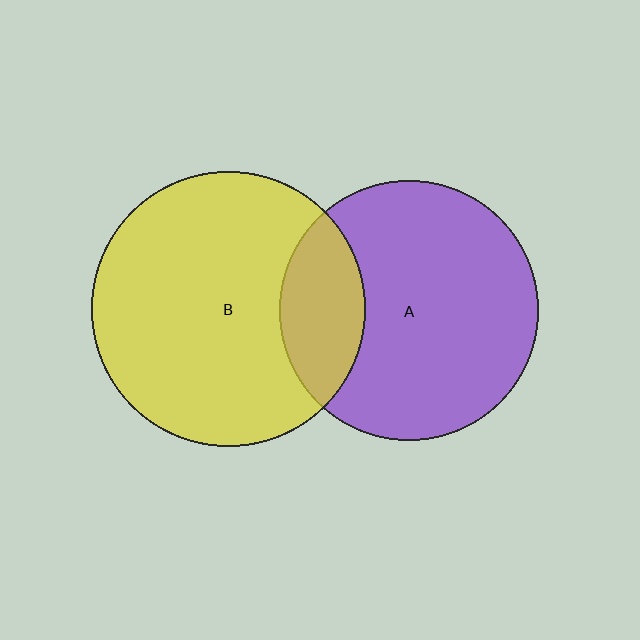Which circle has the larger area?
Circle B (yellow).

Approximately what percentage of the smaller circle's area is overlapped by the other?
Approximately 20%.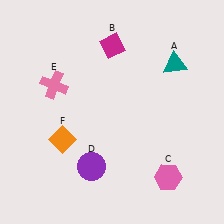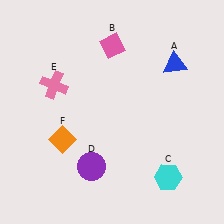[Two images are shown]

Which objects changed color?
A changed from teal to blue. B changed from magenta to pink. C changed from pink to cyan.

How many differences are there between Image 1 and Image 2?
There are 3 differences between the two images.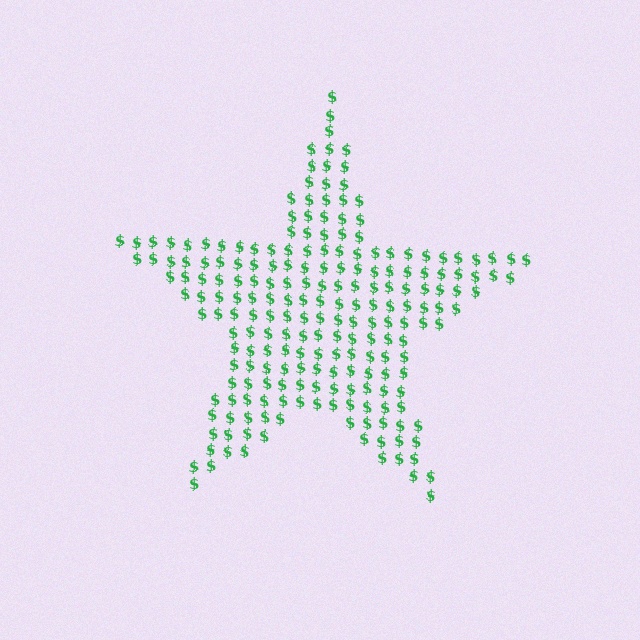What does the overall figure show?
The overall figure shows a star.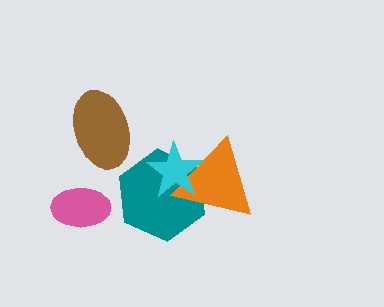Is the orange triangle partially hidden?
Yes, it is partially covered by another shape.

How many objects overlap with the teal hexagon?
2 objects overlap with the teal hexagon.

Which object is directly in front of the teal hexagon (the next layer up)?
The orange triangle is directly in front of the teal hexagon.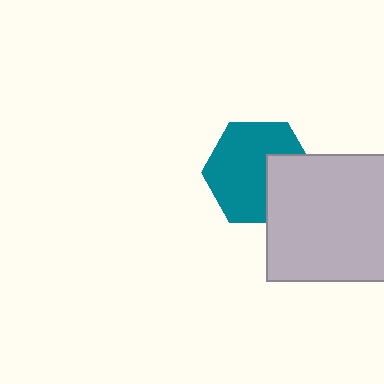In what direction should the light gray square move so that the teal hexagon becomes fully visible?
The light gray square should move right. That is the shortest direction to clear the overlap and leave the teal hexagon fully visible.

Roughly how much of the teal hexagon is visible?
Most of it is visible (roughly 69%).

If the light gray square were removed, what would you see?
You would see the complete teal hexagon.